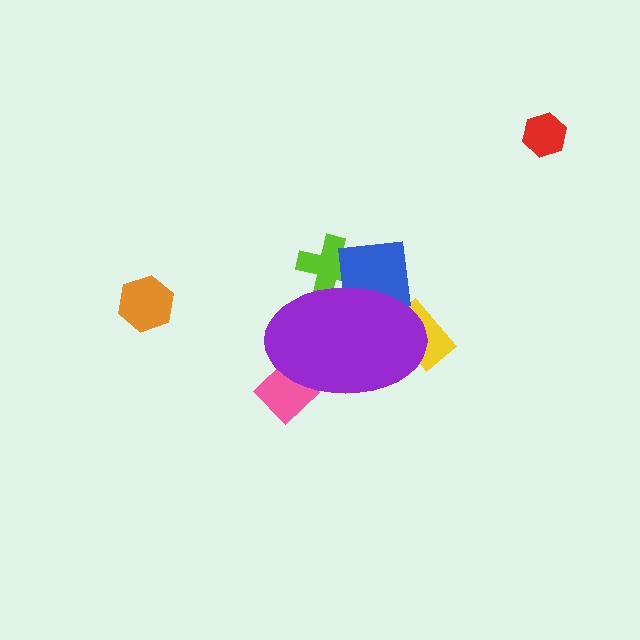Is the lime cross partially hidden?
Yes, the lime cross is partially hidden behind the purple ellipse.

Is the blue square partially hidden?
Yes, the blue square is partially hidden behind the purple ellipse.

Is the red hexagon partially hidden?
No, the red hexagon is fully visible.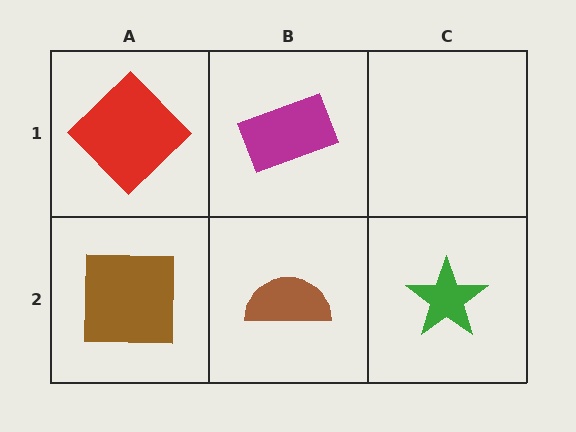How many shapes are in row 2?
3 shapes.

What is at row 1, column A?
A red diamond.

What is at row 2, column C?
A green star.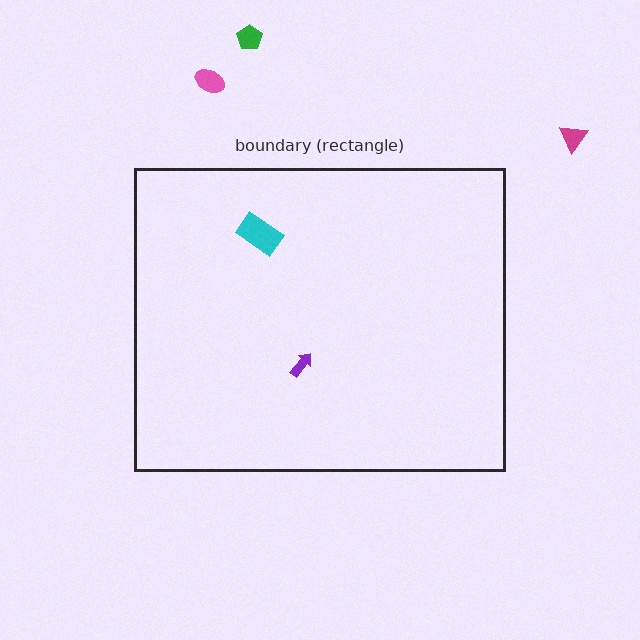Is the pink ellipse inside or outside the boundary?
Outside.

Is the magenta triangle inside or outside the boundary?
Outside.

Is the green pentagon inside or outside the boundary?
Outside.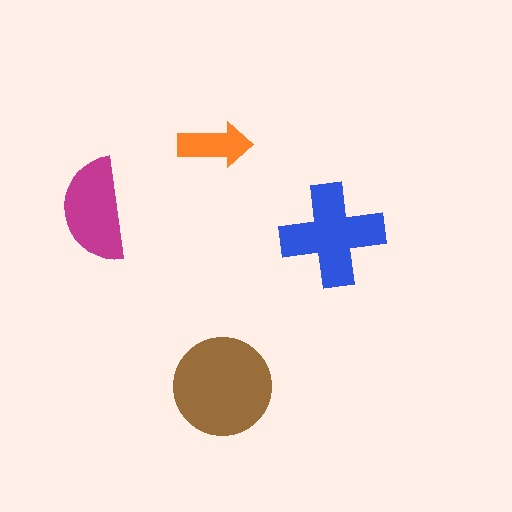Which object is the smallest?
The orange arrow.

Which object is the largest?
The brown circle.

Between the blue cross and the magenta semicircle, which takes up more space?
The blue cross.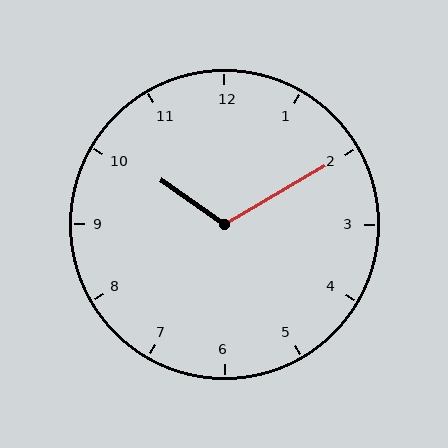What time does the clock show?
10:10.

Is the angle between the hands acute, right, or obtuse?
It is obtuse.